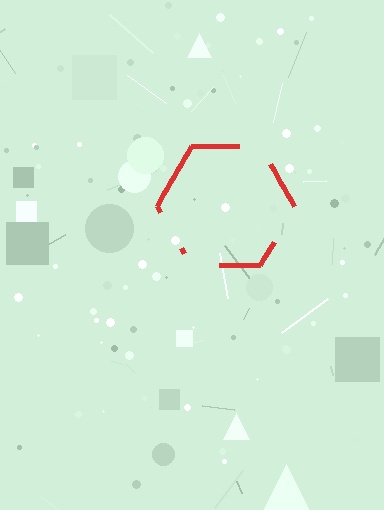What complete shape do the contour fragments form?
The contour fragments form a hexagon.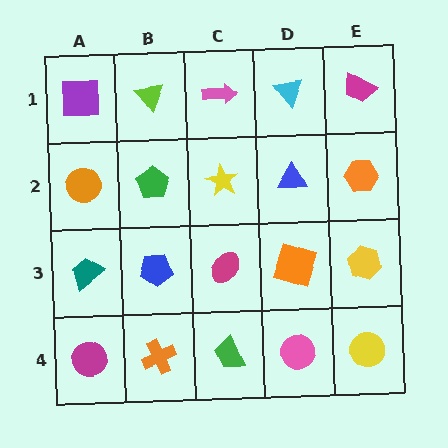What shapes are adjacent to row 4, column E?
A yellow hexagon (row 3, column E), a pink circle (row 4, column D).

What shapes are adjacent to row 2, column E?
A magenta trapezoid (row 1, column E), a yellow hexagon (row 3, column E), a blue triangle (row 2, column D).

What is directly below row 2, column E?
A yellow hexagon.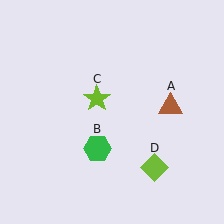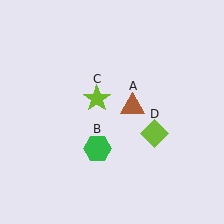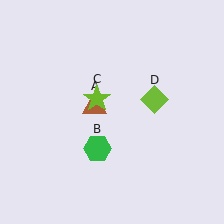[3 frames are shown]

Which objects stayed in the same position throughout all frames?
Green hexagon (object B) and lime star (object C) remained stationary.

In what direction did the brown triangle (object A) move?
The brown triangle (object A) moved left.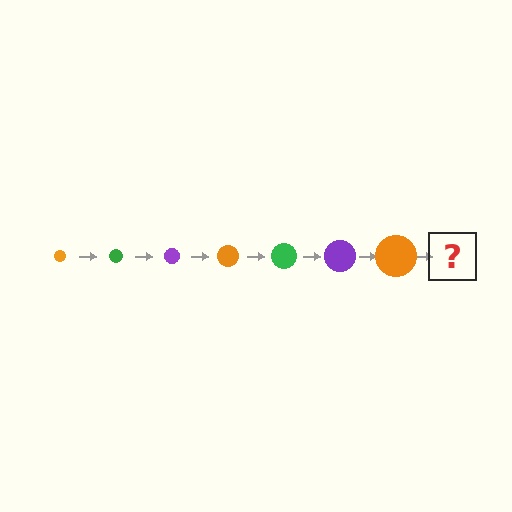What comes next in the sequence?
The next element should be a green circle, larger than the previous one.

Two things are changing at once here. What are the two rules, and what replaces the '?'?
The two rules are that the circle grows larger each step and the color cycles through orange, green, and purple. The '?' should be a green circle, larger than the previous one.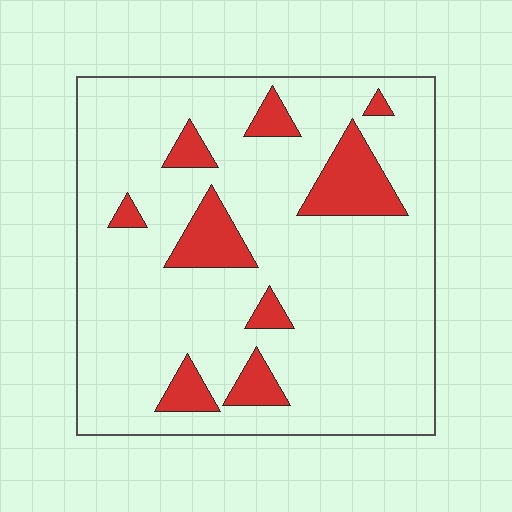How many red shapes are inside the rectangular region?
9.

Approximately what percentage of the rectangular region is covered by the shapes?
Approximately 15%.